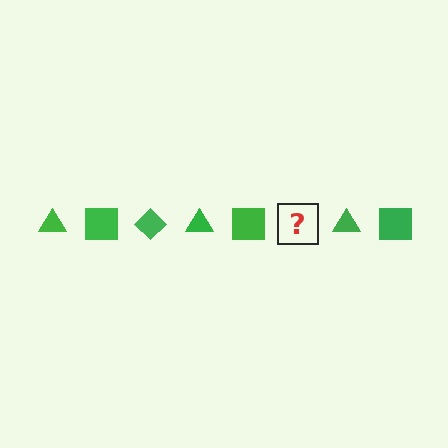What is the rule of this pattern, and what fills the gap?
The rule is that the pattern cycles through triangle, square, diamond shapes in green. The gap should be filled with a green diamond.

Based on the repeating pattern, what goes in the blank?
The blank should be a green diamond.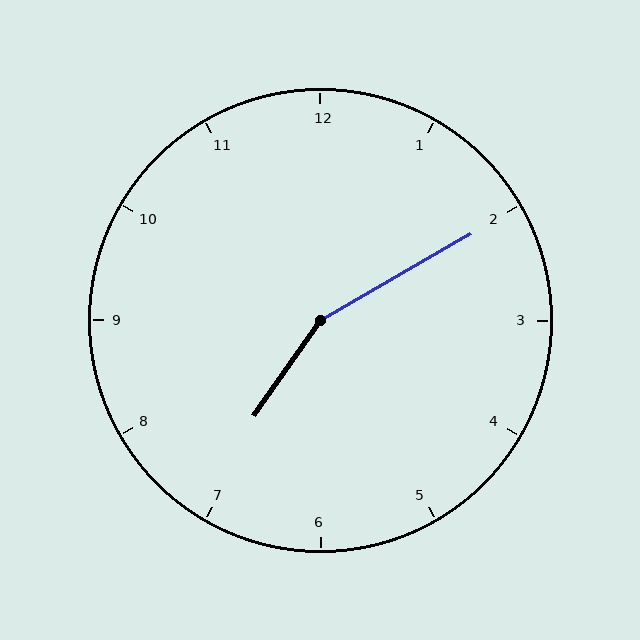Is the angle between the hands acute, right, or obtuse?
It is obtuse.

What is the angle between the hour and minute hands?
Approximately 155 degrees.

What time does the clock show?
7:10.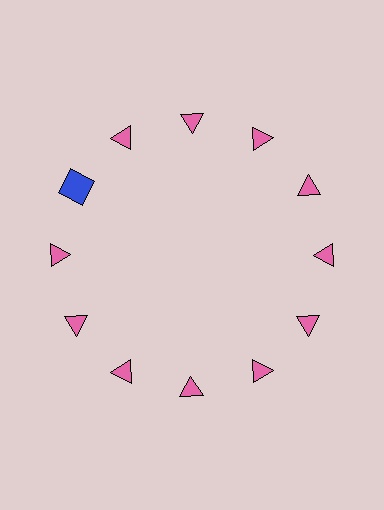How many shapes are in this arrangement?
There are 12 shapes arranged in a ring pattern.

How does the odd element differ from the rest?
It differs in both color (blue instead of pink) and shape (square instead of triangle).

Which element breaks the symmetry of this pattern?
The blue square at roughly the 10 o'clock position breaks the symmetry. All other shapes are pink triangles.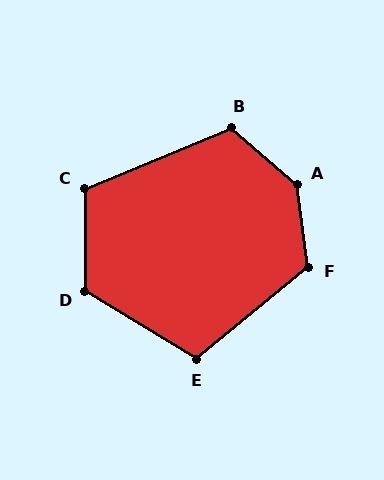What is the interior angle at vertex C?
Approximately 112 degrees (obtuse).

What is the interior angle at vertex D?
Approximately 121 degrees (obtuse).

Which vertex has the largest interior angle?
A, at approximately 138 degrees.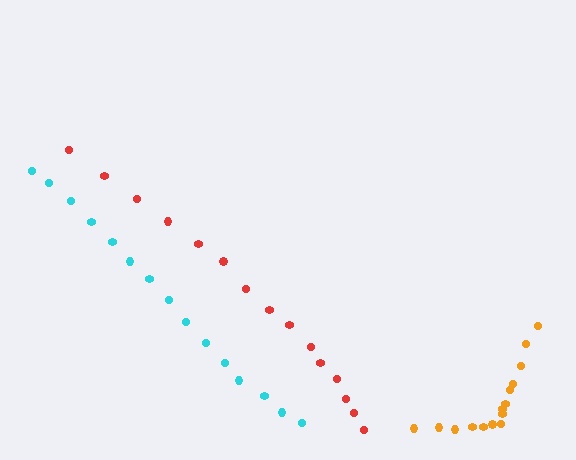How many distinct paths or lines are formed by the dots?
There are 3 distinct paths.